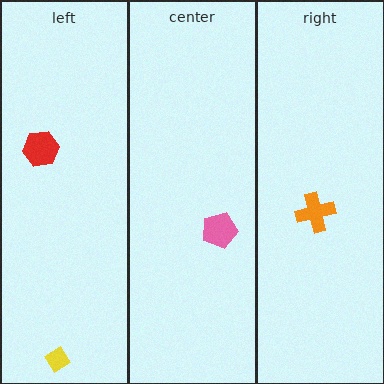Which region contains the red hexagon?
The left region.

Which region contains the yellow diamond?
The left region.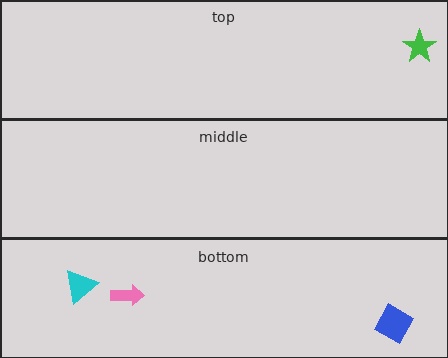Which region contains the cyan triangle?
The bottom region.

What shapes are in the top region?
The green star.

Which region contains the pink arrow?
The bottom region.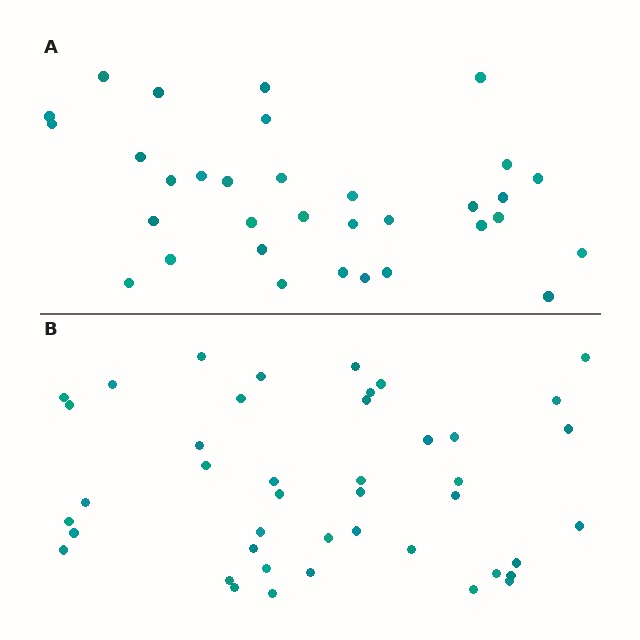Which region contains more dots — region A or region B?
Region B (the bottom region) has more dots.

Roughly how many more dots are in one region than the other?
Region B has roughly 10 or so more dots than region A.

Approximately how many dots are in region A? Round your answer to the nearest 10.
About 30 dots. (The exact count is 33, which rounds to 30.)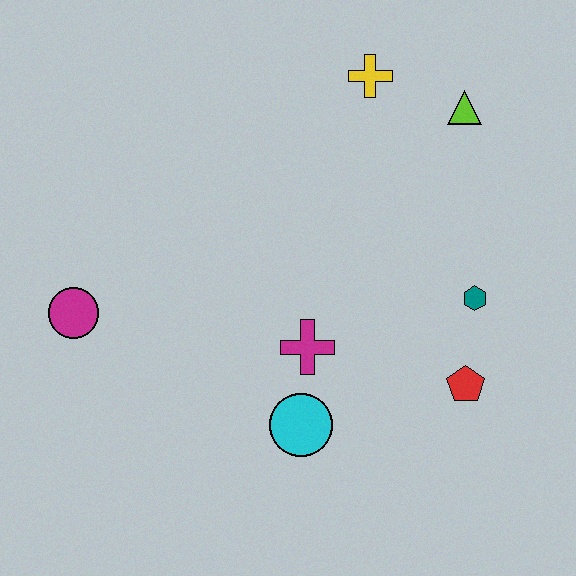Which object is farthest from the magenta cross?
The lime triangle is farthest from the magenta cross.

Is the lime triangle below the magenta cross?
No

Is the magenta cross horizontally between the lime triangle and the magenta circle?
Yes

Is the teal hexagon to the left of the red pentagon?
No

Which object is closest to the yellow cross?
The lime triangle is closest to the yellow cross.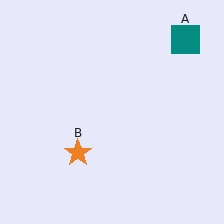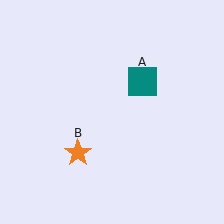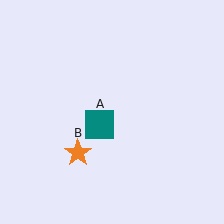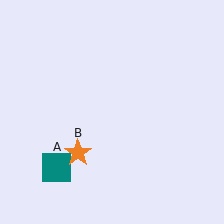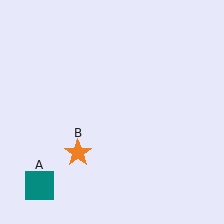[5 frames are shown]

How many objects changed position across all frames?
1 object changed position: teal square (object A).